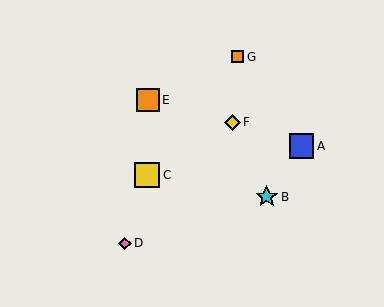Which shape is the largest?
The yellow square (labeled C) is the largest.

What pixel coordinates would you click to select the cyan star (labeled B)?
Click at (267, 197) to select the cyan star B.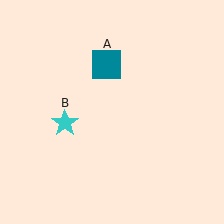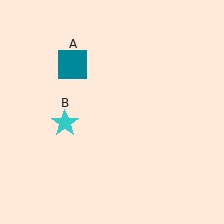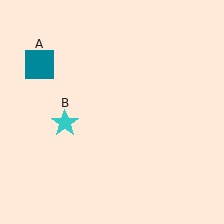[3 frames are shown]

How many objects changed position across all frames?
1 object changed position: teal square (object A).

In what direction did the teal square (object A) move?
The teal square (object A) moved left.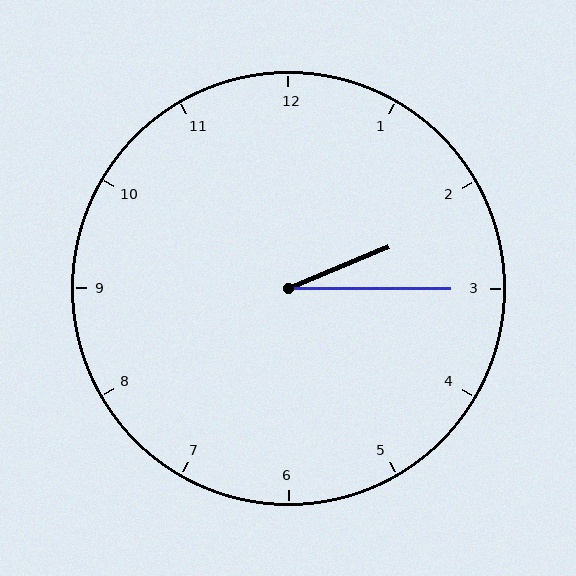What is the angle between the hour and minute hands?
Approximately 22 degrees.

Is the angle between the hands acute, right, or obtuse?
It is acute.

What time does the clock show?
2:15.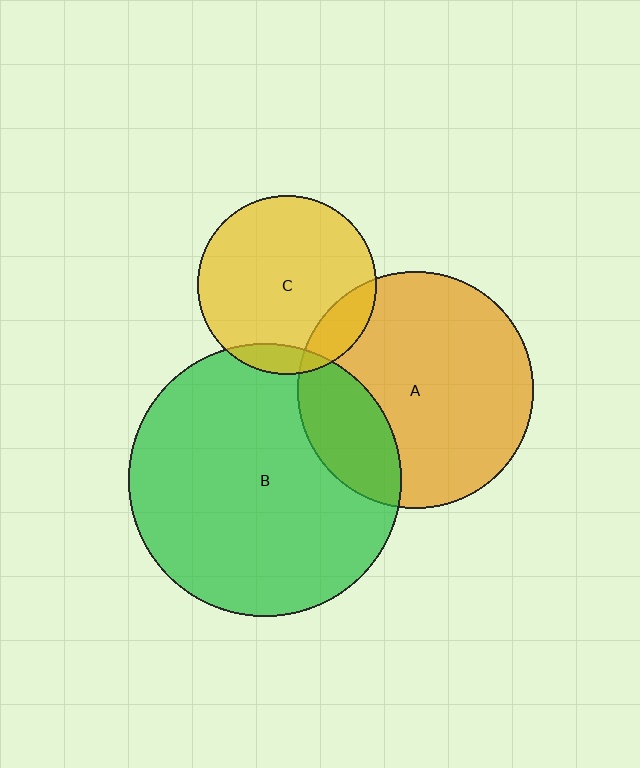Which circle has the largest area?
Circle B (green).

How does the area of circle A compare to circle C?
Approximately 1.8 times.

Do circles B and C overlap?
Yes.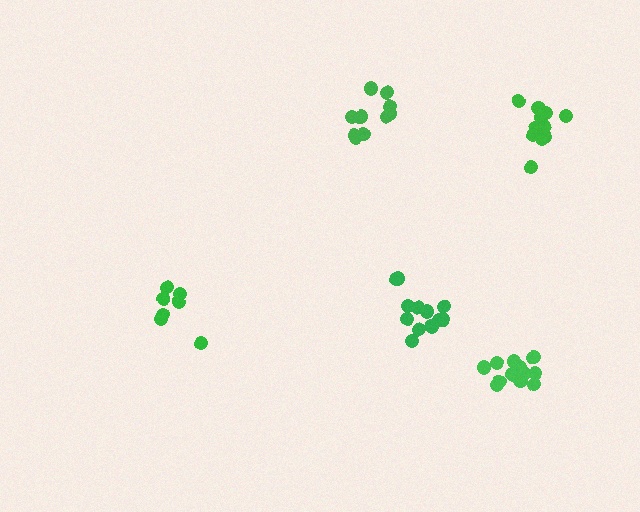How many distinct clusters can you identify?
There are 5 distinct clusters.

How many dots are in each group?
Group 1: 12 dots, Group 2: 12 dots, Group 3: 7 dots, Group 4: 10 dots, Group 5: 12 dots (53 total).